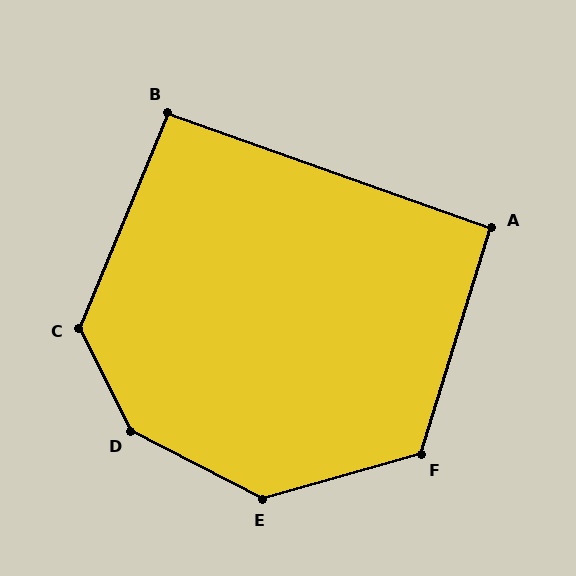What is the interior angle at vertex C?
Approximately 131 degrees (obtuse).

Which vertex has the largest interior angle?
D, at approximately 144 degrees.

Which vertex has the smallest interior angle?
A, at approximately 92 degrees.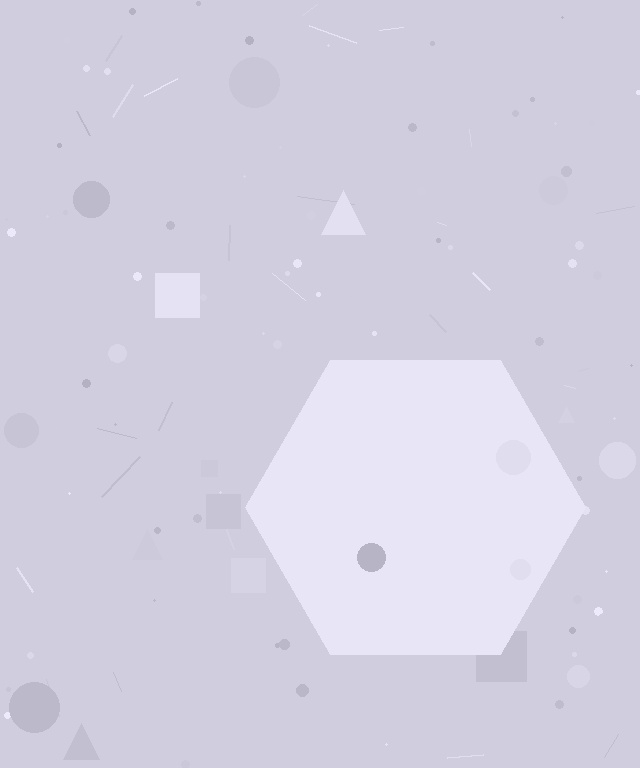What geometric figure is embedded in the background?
A hexagon is embedded in the background.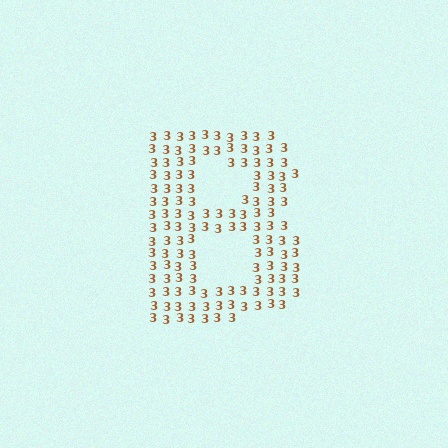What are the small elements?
The small elements are digit 3's.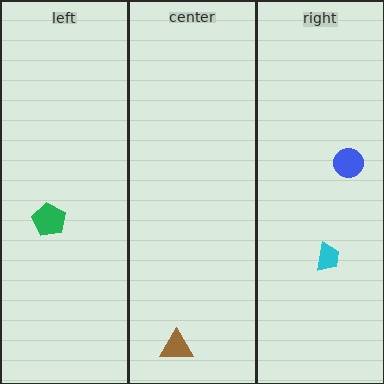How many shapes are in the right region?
2.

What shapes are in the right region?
The cyan trapezoid, the blue circle.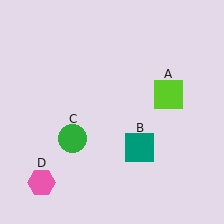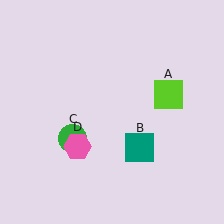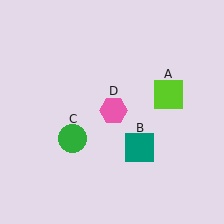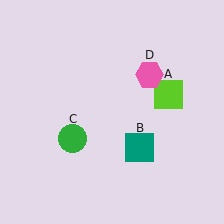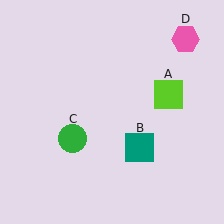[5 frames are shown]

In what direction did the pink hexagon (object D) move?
The pink hexagon (object D) moved up and to the right.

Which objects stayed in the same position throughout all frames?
Lime square (object A) and teal square (object B) and green circle (object C) remained stationary.